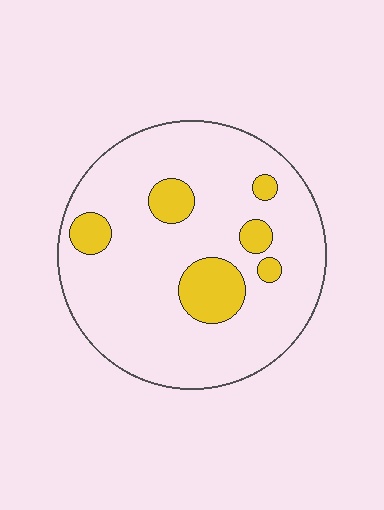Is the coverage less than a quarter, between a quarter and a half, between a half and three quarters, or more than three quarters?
Less than a quarter.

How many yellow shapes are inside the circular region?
6.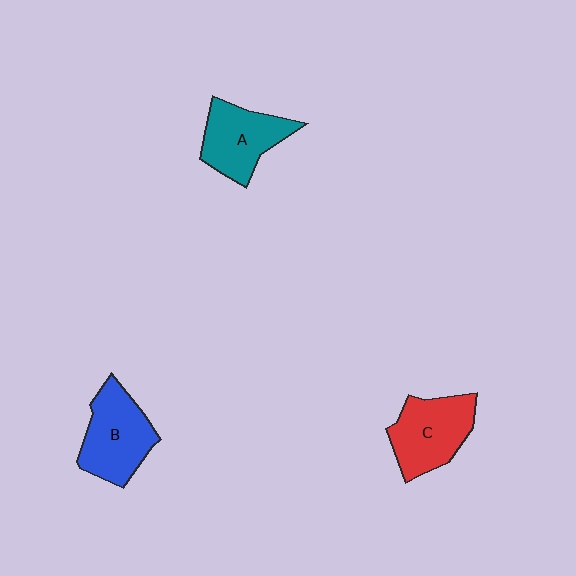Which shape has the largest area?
Shape B (blue).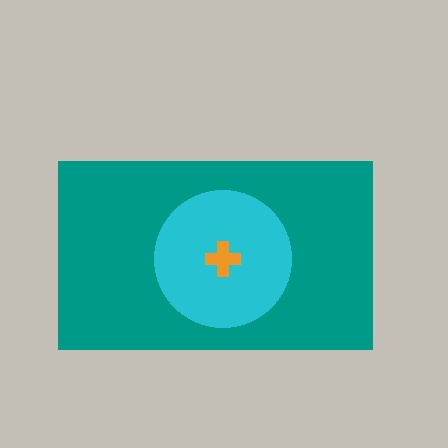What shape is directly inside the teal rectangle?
The cyan circle.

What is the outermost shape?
The teal rectangle.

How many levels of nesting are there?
3.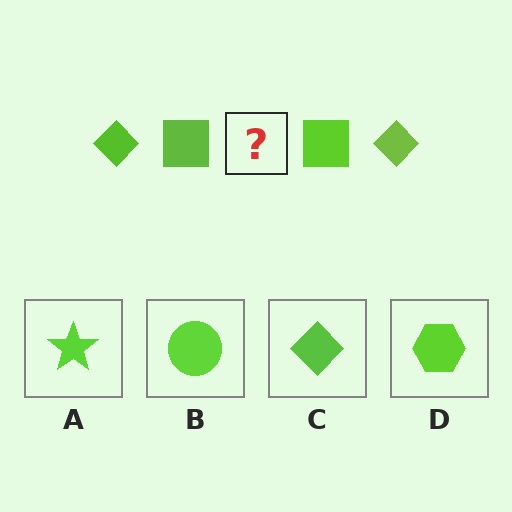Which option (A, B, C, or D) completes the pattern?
C.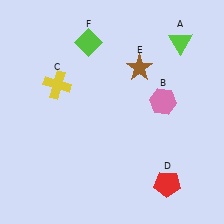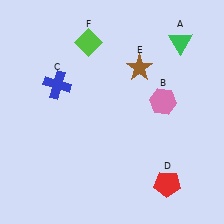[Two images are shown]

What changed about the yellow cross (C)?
In Image 1, C is yellow. In Image 2, it changed to blue.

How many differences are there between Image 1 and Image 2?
There are 2 differences between the two images.